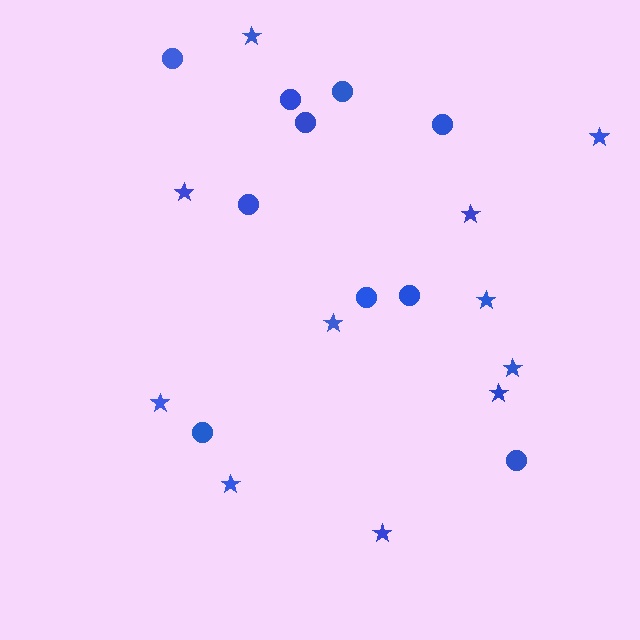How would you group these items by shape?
There are 2 groups: one group of stars (11) and one group of circles (10).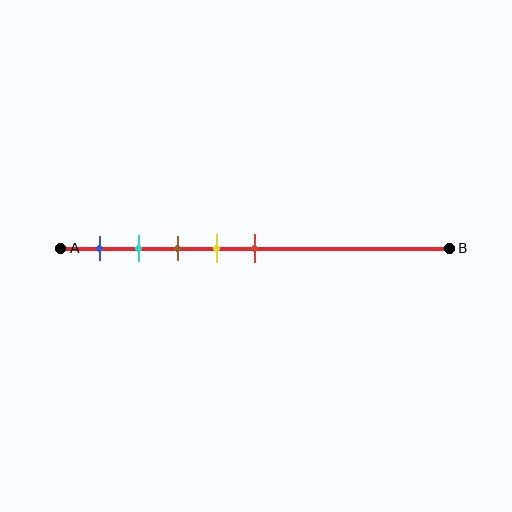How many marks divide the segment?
There are 5 marks dividing the segment.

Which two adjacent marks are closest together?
The cyan and brown marks are the closest adjacent pair.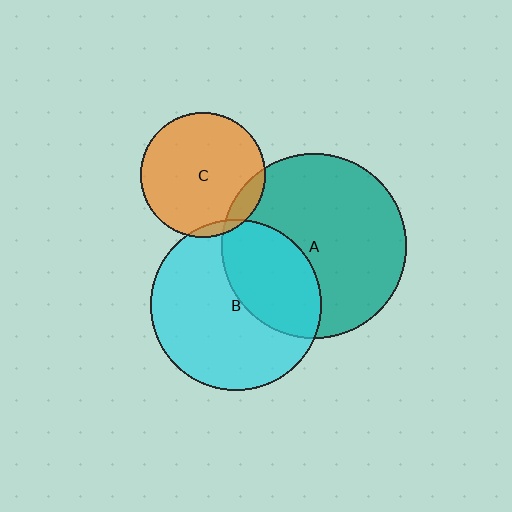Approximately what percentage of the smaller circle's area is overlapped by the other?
Approximately 35%.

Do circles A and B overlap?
Yes.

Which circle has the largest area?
Circle A (teal).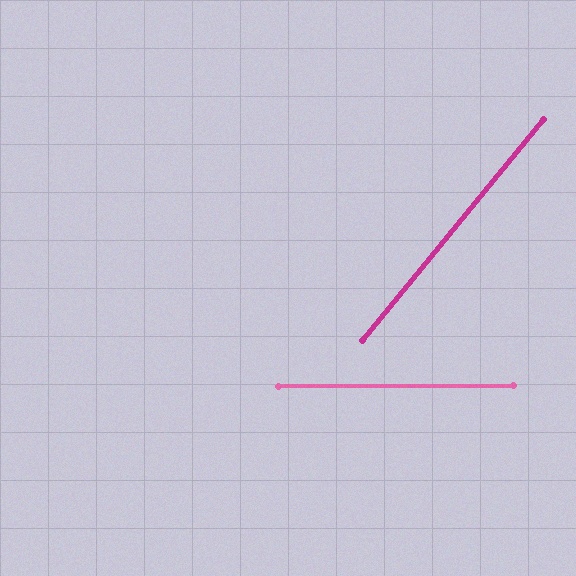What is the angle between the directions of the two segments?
Approximately 50 degrees.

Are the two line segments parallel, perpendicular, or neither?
Neither parallel nor perpendicular — they differ by about 50°.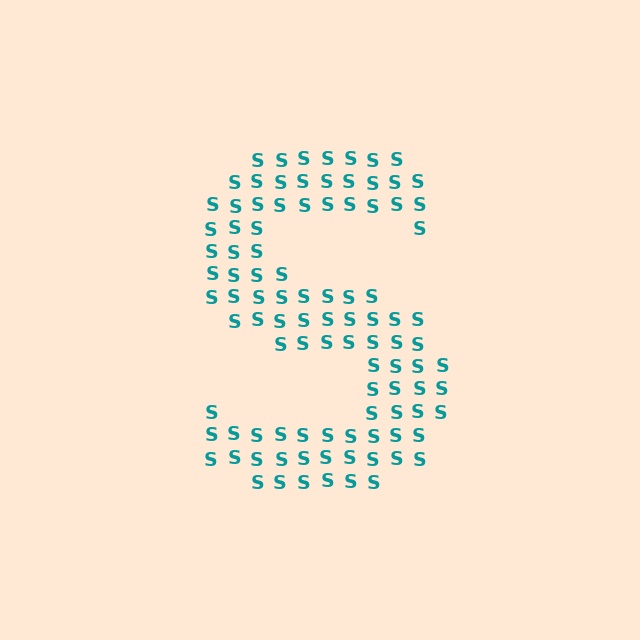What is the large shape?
The large shape is the letter S.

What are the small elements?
The small elements are letter S's.